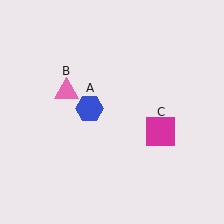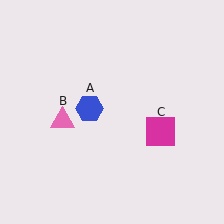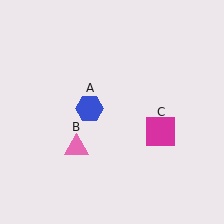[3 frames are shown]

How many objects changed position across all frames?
1 object changed position: pink triangle (object B).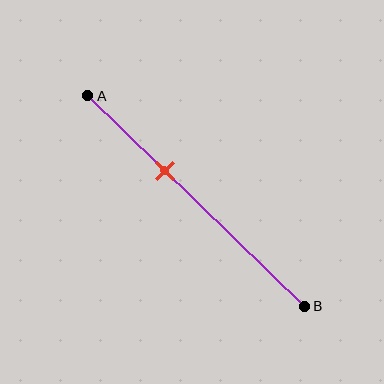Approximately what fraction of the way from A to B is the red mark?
The red mark is approximately 35% of the way from A to B.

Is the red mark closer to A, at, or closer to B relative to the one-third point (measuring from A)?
The red mark is approximately at the one-third point of segment AB.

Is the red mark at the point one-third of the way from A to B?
Yes, the mark is approximately at the one-third point.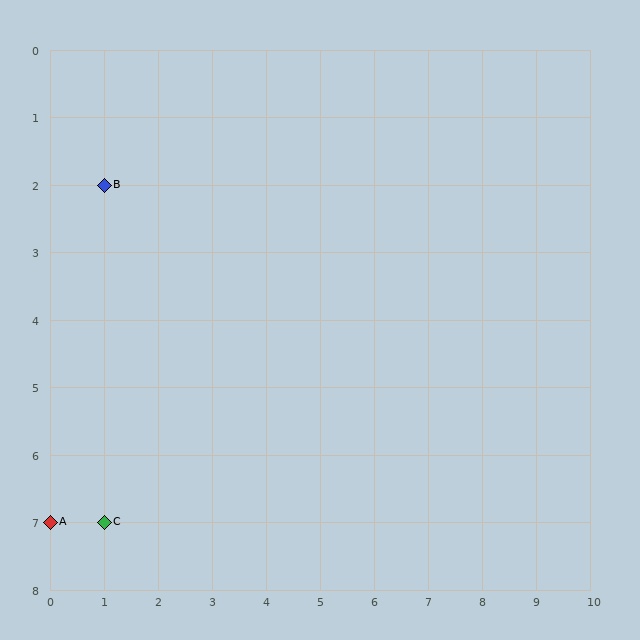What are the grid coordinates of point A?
Point A is at grid coordinates (0, 7).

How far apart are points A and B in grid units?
Points A and B are 1 column and 5 rows apart (about 5.1 grid units diagonally).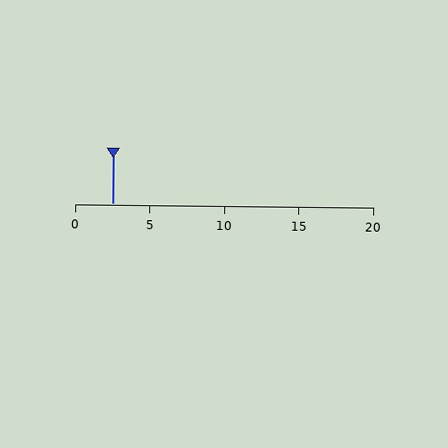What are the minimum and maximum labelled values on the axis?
The axis runs from 0 to 20.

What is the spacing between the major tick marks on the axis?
The major ticks are spaced 5 apart.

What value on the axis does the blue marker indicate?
The marker indicates approximately 2.5.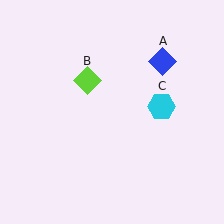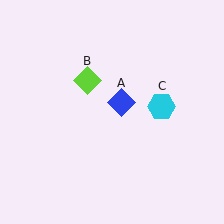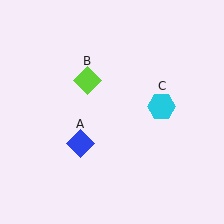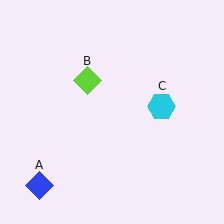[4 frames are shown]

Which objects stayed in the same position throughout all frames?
Lime diamond (object B) and cyan hexagon (object C) remained stationary.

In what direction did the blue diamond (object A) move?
The blue diamond (object A) moved down and to the left.